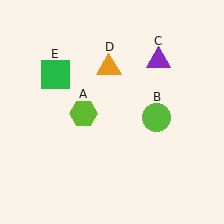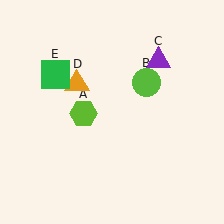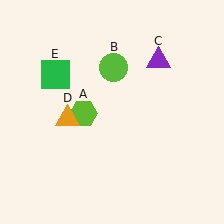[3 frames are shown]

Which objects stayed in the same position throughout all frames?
Lime hexagon (object A) and purple triangle (object C) and green square (object E) remained stationary.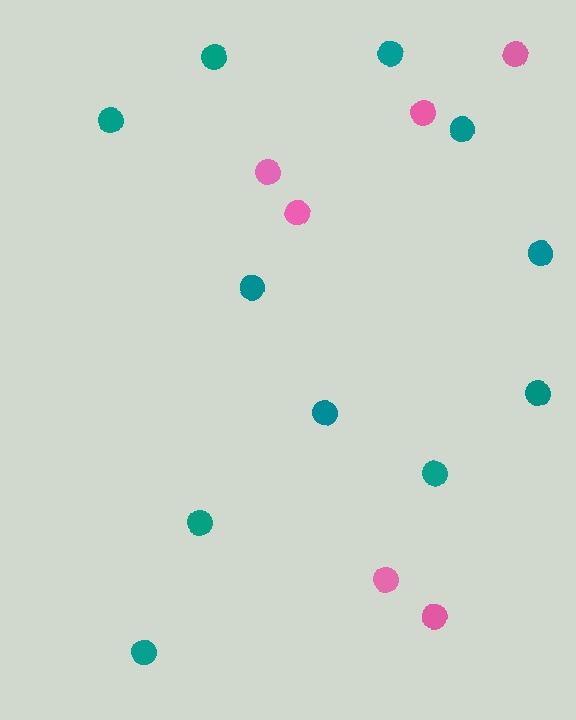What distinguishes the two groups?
There are 2 groups: one group of pink circles (6) and one group of teal circles (11).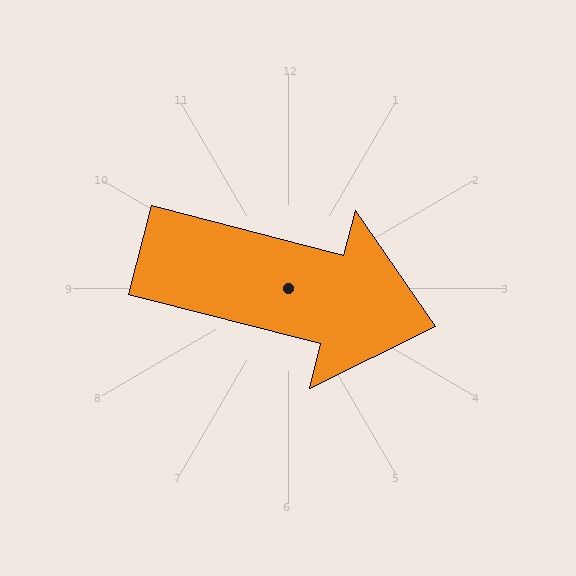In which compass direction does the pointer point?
East.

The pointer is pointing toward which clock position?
Roughly 3 o'clock.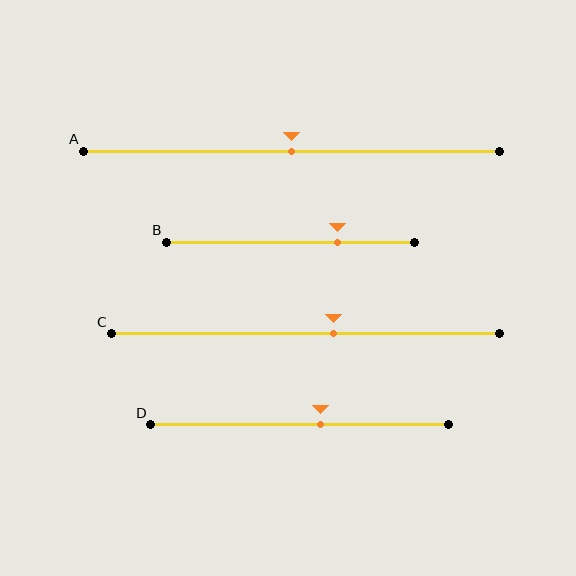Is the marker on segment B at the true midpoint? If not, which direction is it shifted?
No, the marker on segment B is shifted to the right by about 19% of the segment length.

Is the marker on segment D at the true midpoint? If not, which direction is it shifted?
No, the marker on segment D is shifted to the right by about 7% of the segment length.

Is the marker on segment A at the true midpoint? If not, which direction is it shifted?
Yes, the marker on segment A is at the true midpoint.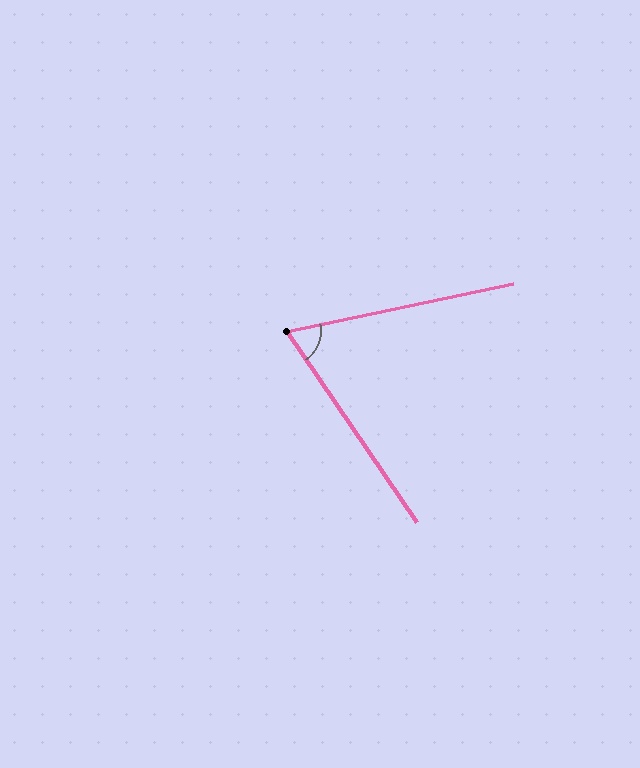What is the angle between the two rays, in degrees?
Approximately 68 degrees.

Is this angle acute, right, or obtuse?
It is acute.